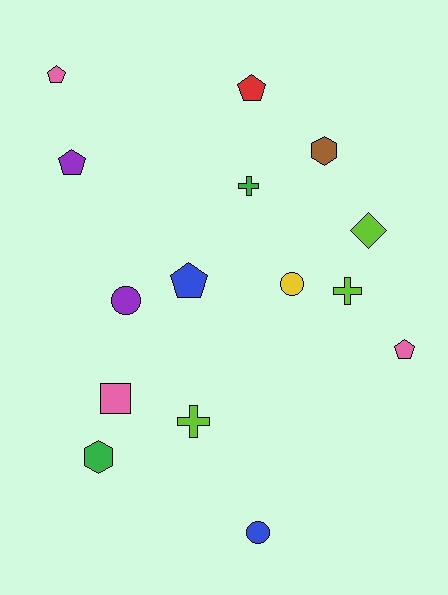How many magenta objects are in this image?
There are no magenta objects.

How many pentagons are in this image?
There are 5 pentagons.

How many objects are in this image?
There are 15 objects.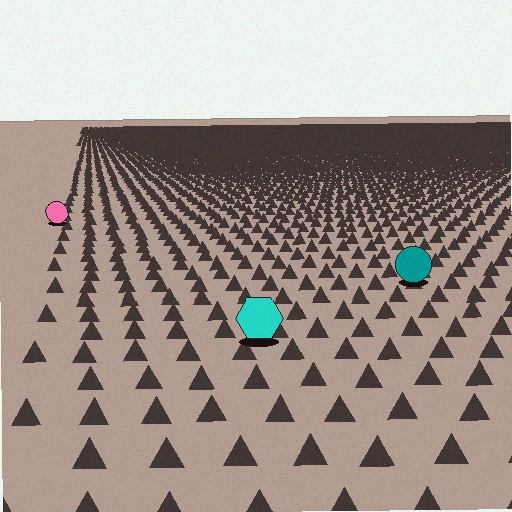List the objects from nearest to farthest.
From nearest to farthest: the cyan hexagon, the teal circle, the pink circle.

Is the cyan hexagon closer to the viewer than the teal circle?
Yes. The cyan hexagon is closer — you can tell from the texture gradient: the ground texture is coarser near it.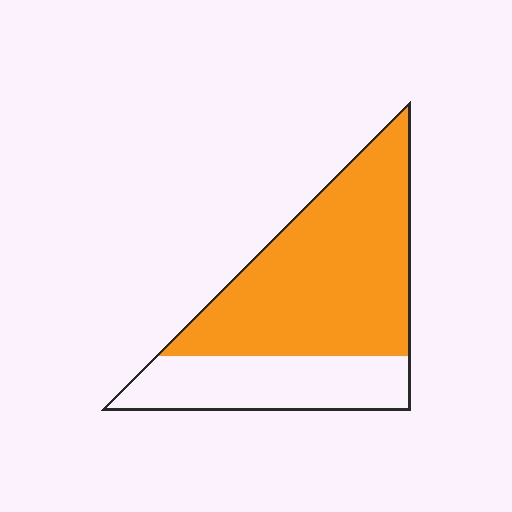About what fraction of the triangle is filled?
About two thirds (2/3).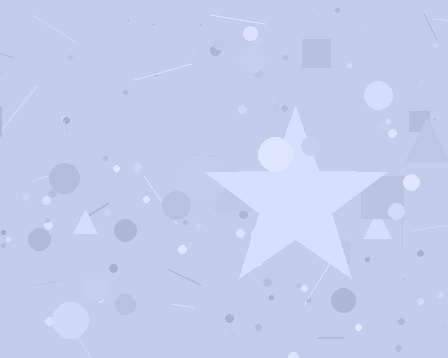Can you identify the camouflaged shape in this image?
The camouflaged shape is a star.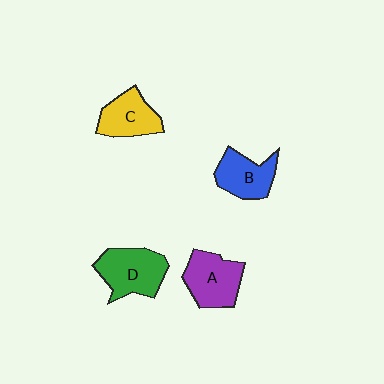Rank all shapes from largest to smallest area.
From largest to smallest: D (green), A (purple), B (blue), C (yellow).